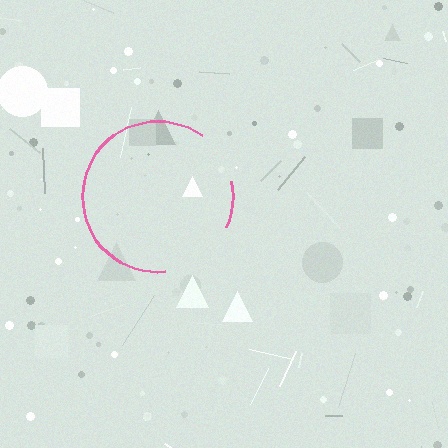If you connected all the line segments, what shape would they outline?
They would outline a circle.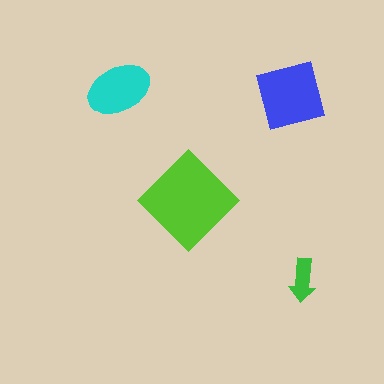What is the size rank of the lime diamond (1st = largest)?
1st.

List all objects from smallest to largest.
The green arrow, the cyan ellipse, the blue square, the lime diamond.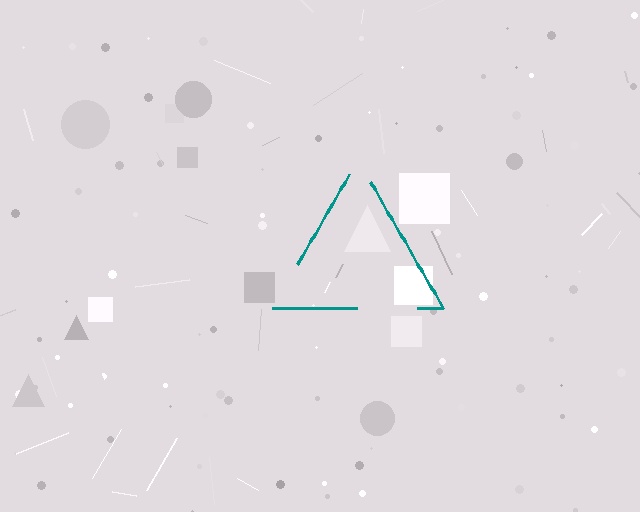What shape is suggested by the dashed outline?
The dashed outline suggests a triangle.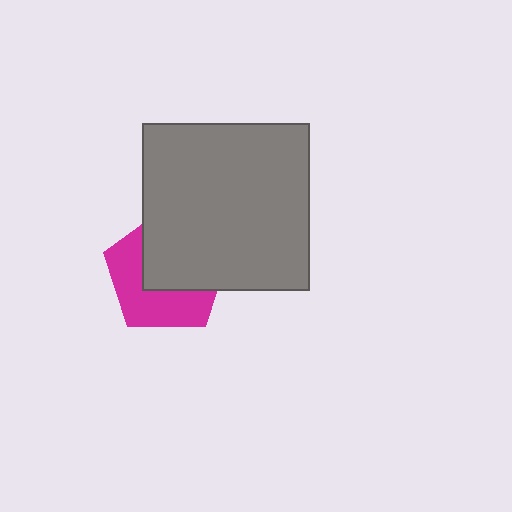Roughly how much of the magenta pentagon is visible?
About half of it is visible (roughly 47%).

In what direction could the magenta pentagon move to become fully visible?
The magenta pentagon could move toward the lower-left. That would shift it out from behind the gray square entirely.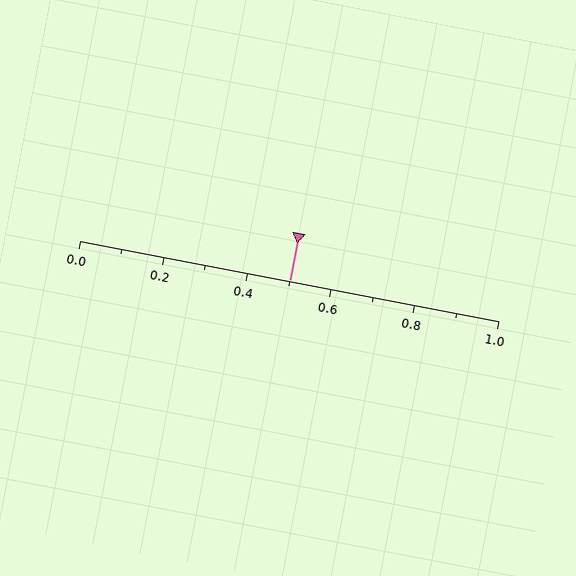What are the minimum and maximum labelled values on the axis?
The axis runs from 0.0 to 1.0.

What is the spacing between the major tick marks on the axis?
The major ticks are spaced 0.2 apart.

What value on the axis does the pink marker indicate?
The marker indicates approximately 0.5.